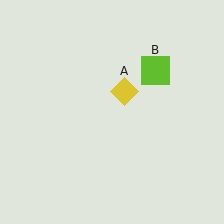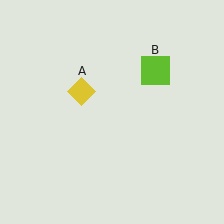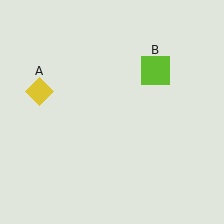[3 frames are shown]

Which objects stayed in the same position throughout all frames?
Lime square (object B) remained stationary.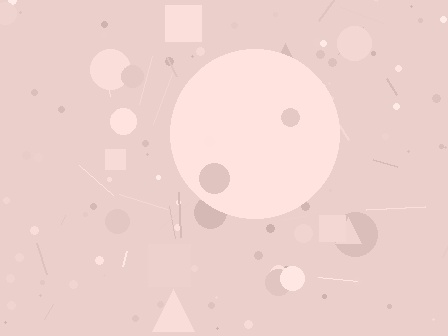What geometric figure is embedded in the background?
A circle is embedded in the background.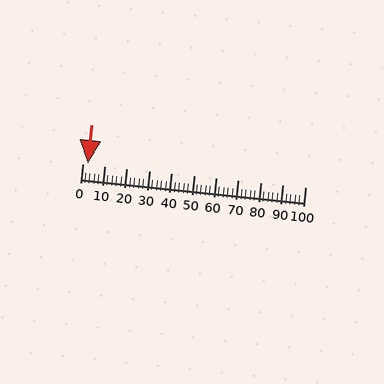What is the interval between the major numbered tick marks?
The major tick marks are spaced 10 units apart.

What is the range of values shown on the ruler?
The ruler shows values from 0 to 100.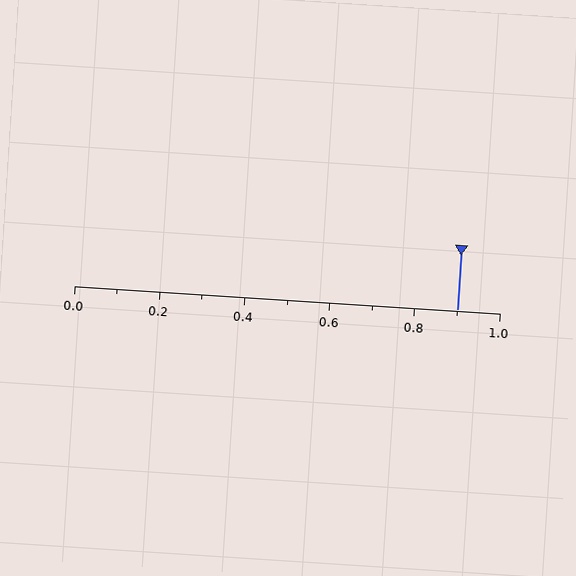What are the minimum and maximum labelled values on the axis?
The axis runs from 0.0 to 1.0.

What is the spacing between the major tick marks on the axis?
The major ticks are spaced 0.2 apart.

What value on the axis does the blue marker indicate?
The marker indicates approximately 0.9.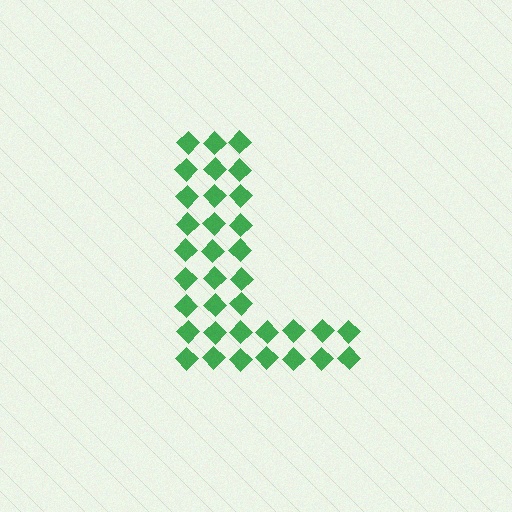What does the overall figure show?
The overall figure shows the letter L.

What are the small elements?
The small elements are diamonds.